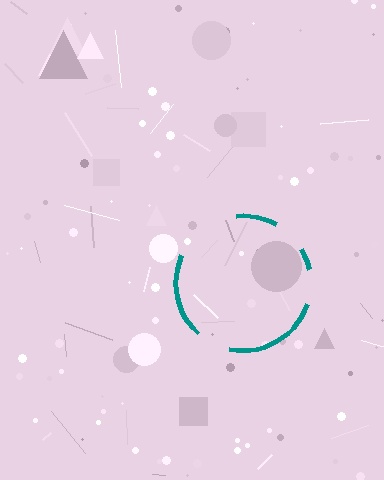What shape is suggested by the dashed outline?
The dashed outline suggests a circle.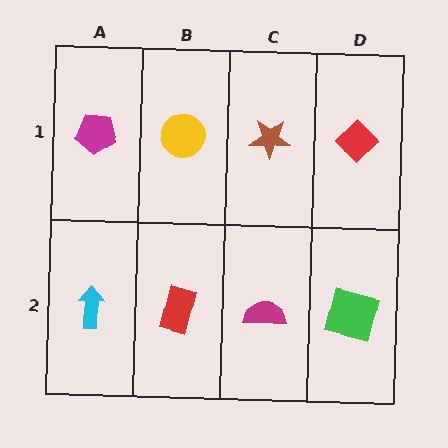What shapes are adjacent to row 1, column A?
A cyan arrow (row 2, column A), a yellow circle (row 1, column B).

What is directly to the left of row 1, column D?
A brown star.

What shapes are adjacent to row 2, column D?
A red diamond (row 1, column D), a magenta semicircle (row 2, column C).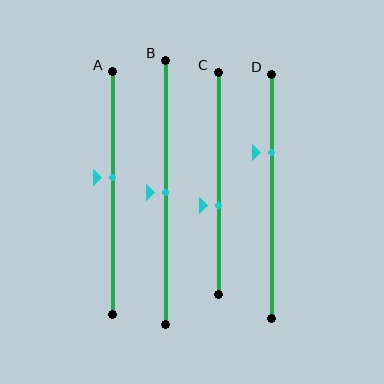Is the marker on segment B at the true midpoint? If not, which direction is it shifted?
Yes, the marker on segment B is at the true midpoint.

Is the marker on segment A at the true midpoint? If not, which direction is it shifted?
No, the marker on segment A is shifted upward by about 6% of the segment length.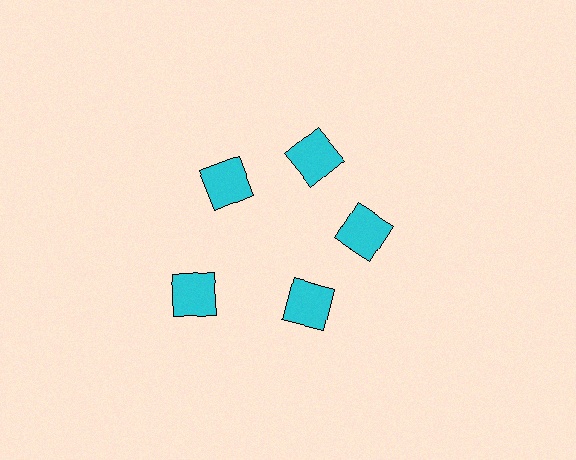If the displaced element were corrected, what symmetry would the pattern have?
It would have 5-fold rotational symmetry — the pattern would map onto itself every 72 degrees.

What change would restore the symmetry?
The symmetry would be restored by moving it inward, back onto the ring so that all 5 squares sit at equal angles and equal distance from the center.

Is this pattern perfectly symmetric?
No. The 5 cyan squares are arranged in a ring, but one element near the 8 o'clock position is pushed outward from the center, breaking the 5-fold rotational symmetry.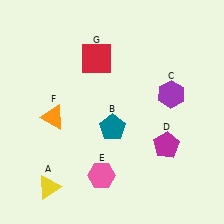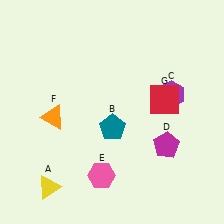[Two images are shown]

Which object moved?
The red square (G) moved right.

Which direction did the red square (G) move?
The red square (G) moved right.